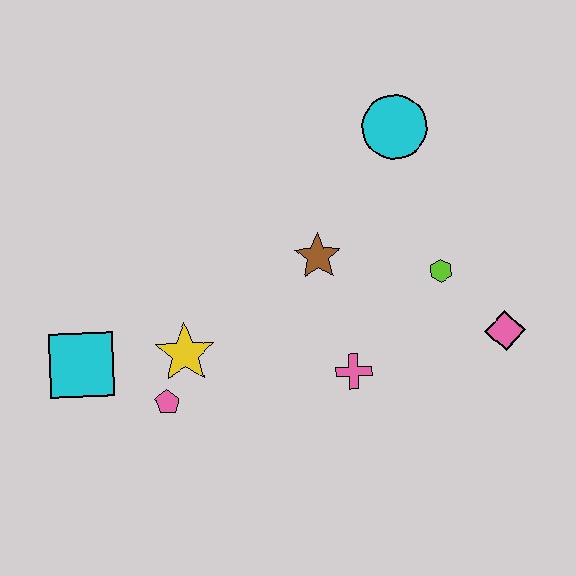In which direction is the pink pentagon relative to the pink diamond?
The pink pentagon is to the left of the pink diamond.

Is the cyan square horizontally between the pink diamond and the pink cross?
No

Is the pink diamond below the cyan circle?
Yes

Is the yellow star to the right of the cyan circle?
No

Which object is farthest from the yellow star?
The pink diamond is farthest from the yellow star.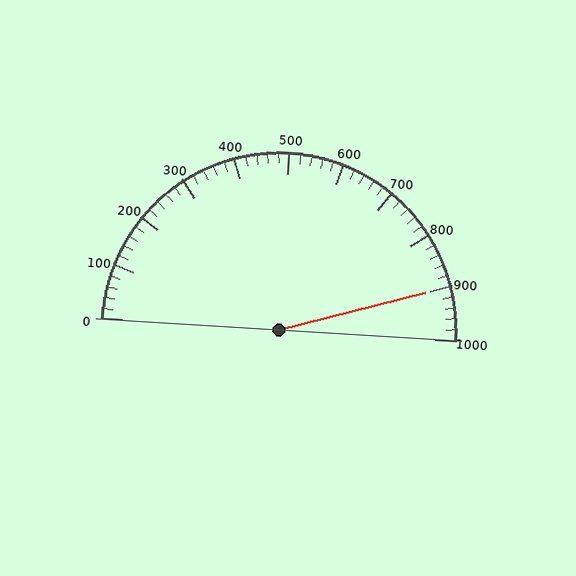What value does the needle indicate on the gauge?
The needle indicates approximately 900.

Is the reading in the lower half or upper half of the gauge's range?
The reading is in the upper half of the range (0 to 1000).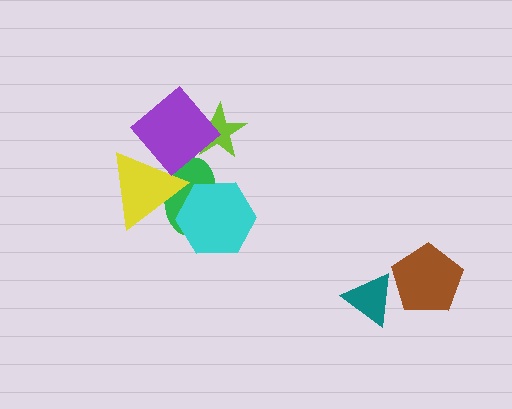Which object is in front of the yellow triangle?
The purple diamond is in front of the yellow triangle.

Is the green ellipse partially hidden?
Yes, it is partially covered by another shape.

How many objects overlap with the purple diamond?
3 objects overlap with the purple diamond.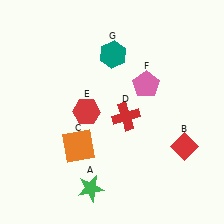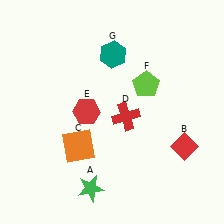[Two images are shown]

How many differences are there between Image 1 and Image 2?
There is 1 difference between the two images.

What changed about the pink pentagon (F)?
In Image 1, F is pink. In Image 2, it changed to lime.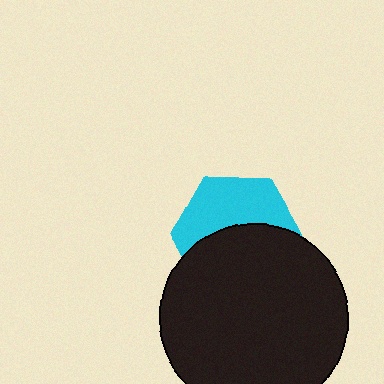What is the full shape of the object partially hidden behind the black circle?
The partially hidden object is a cyan hexagon.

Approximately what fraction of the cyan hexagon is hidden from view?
Roughly 54% of the cyan hexagon is hidden behind the black circle.